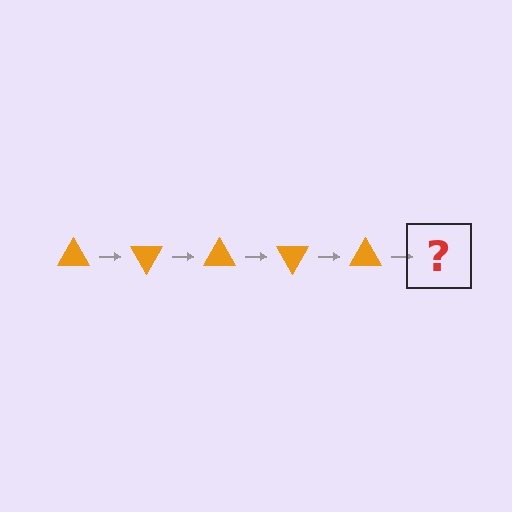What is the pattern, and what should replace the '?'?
The pattern is that the triangle rotates 60 degrees each step. The '?' should be an orange triangle rotated 300 degrees.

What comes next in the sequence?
The next element should be an orange triangle rotated 300 degrees.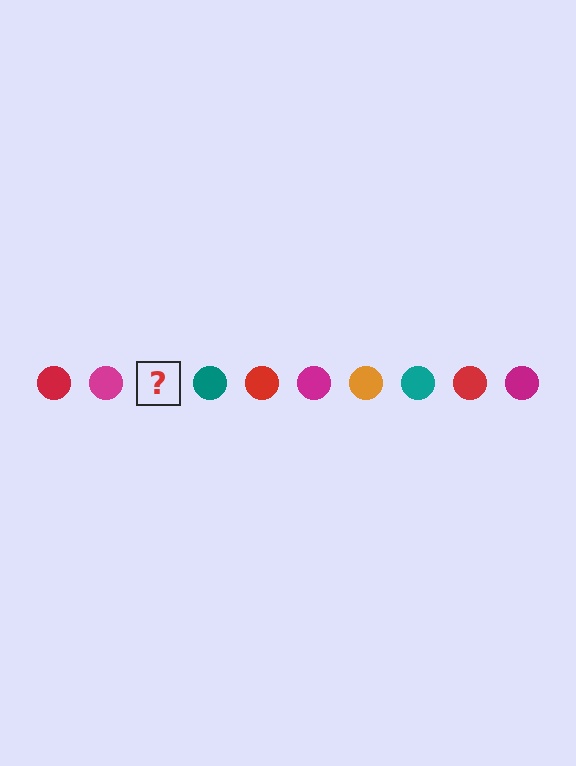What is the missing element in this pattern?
The missing element is an orange circle.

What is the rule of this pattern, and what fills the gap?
The rule is that the pattern cycles through red, magenta, orange, teal circles. The gap should be filled with an orange circle.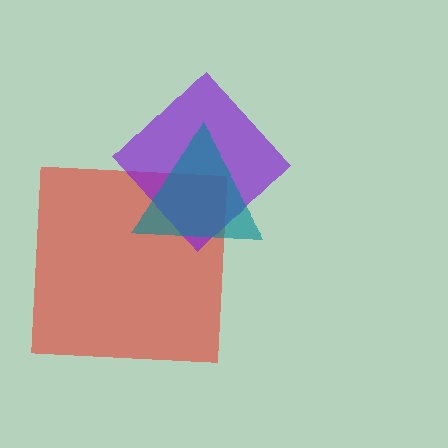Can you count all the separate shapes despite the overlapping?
Yes, there are 3 separate shapes.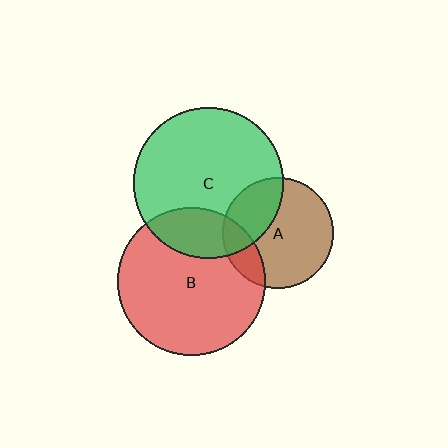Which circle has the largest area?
Circle C (green).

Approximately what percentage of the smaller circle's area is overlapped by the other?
Approximately 15%.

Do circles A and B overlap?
Yes.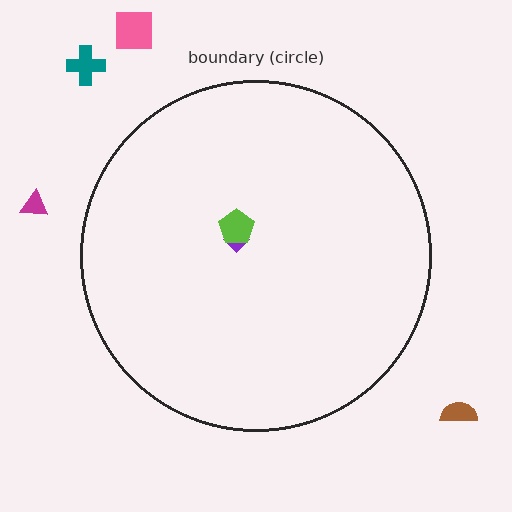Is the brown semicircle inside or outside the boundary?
Outside.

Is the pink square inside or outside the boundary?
Outside.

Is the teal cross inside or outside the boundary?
Outside.